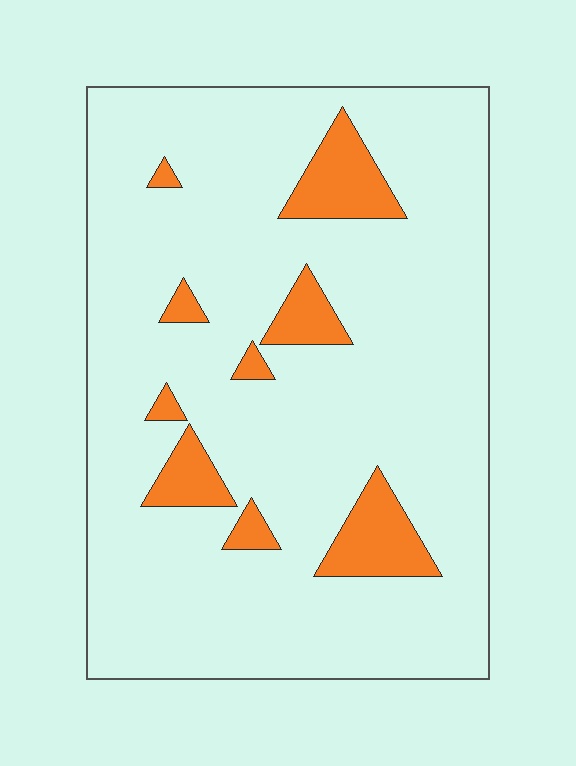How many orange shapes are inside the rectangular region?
9.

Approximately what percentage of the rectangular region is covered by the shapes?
Approximately 10%.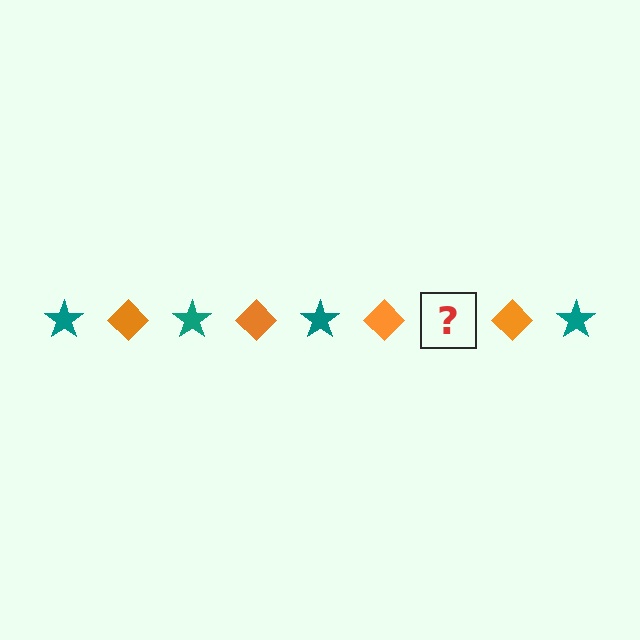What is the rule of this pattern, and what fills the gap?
The rule is that the pattern alternates between teal star and orange diamond. The gap should be filled with a teal star.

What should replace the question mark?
The question mark should be replaced with a teal star.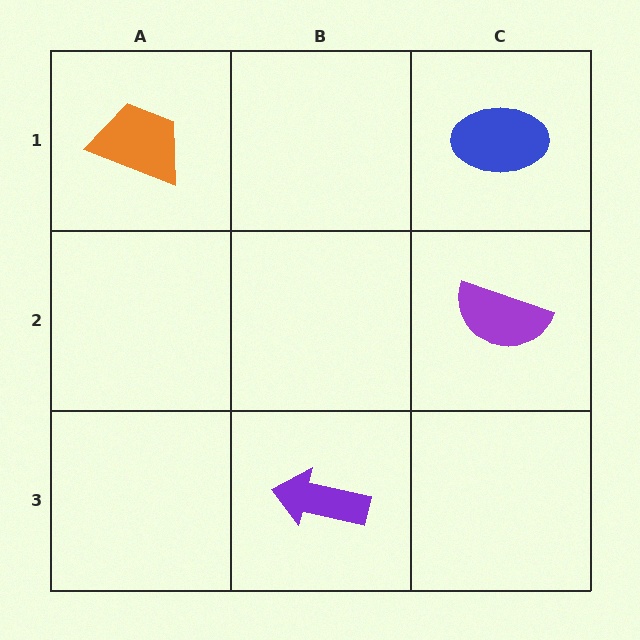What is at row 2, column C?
A purple semicircle.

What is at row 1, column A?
An orange trapezoid.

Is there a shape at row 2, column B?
No, that cell is empty.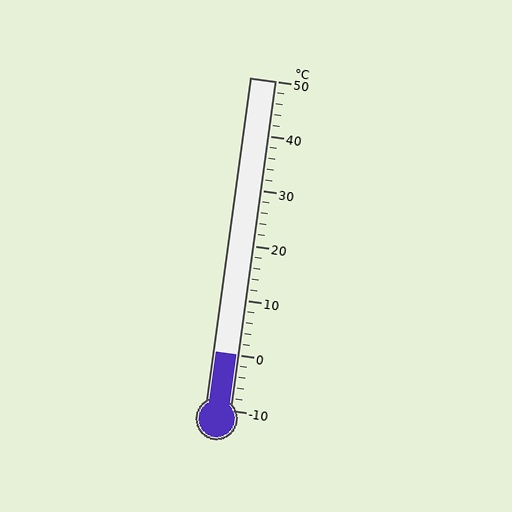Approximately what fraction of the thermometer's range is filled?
The thermometer is filled to approximately 15% of its range.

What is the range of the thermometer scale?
The thermometer scale ranges from -10°C to 50°C.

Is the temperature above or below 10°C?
The temperature is below 10°C.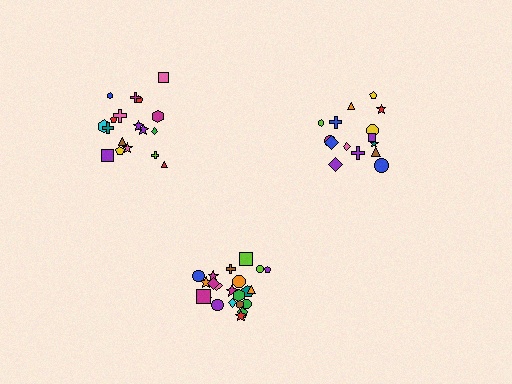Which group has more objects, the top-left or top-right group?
The top-left group.